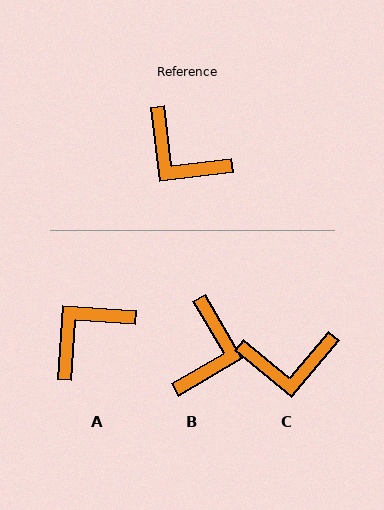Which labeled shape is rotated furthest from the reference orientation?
B, about 114 degrees away.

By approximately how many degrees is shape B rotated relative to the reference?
Approximately 114 degrees counter-clockwise.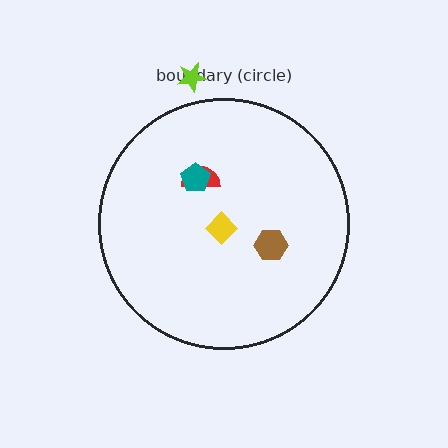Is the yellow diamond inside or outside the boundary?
Inside.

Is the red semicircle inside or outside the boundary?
Inside.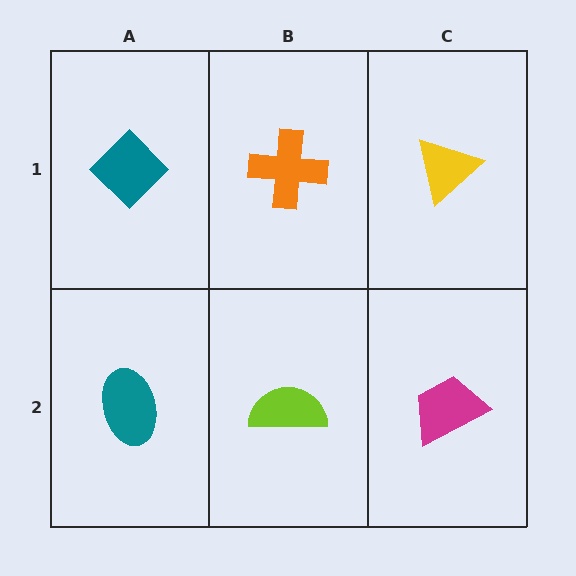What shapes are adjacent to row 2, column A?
A teal diamond (row 1, column A), a lime semicircle (row 2, column B).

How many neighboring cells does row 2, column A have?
2.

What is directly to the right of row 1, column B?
A yellow triangle.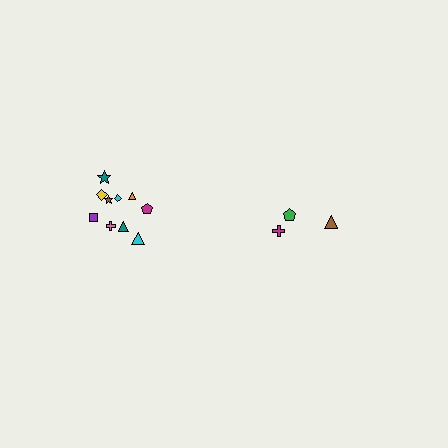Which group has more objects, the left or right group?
The left group.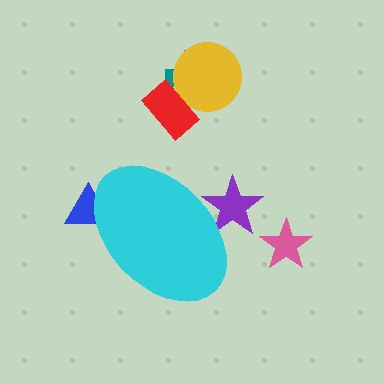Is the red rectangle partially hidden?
No, the red rectangle is fully visible.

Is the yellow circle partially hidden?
No, the yellow circle is fully visible.